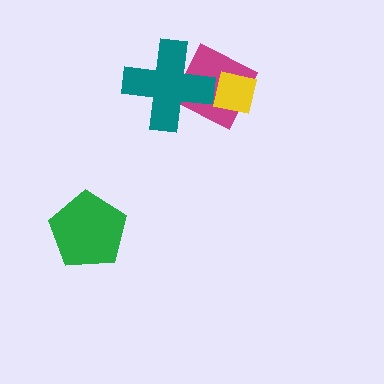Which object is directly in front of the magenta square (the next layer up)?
The teal cross is directly in front of the magenta square.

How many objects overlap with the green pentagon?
0 objects overlap with the green pentagon.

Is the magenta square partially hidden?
Yes, it is partially covered by another shape.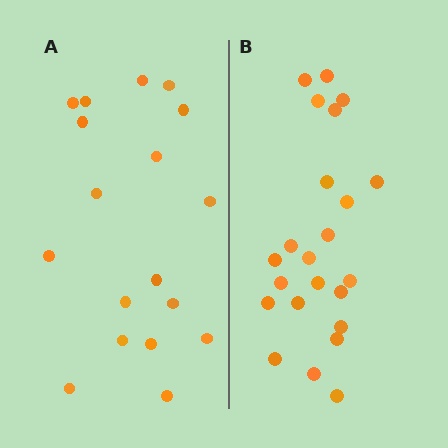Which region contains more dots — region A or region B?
Region B (the right region) has more dots.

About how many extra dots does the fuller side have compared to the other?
Region B has about 5 more dots than region A.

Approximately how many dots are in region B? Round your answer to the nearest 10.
About 20 dots. (The exact count is 23, which rounds to 20.)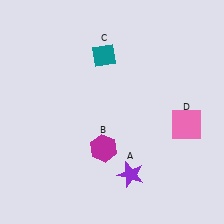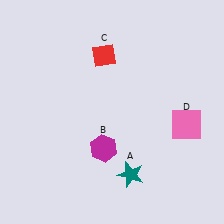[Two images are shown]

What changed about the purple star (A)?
In Image 1, A is purple. In Image 2, it changed to teal.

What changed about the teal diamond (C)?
In Image 1, C is teal. In Image 2, it changed to red.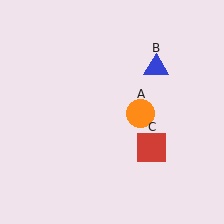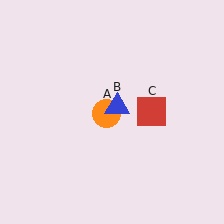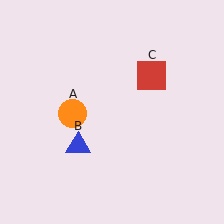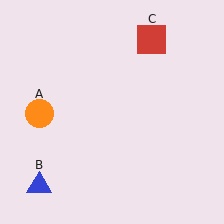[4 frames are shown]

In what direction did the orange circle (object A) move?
The orange circle (object A) moved left.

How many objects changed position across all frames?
3 objects changed position: orange circle (object A), blue triangle (object B), red square (object C).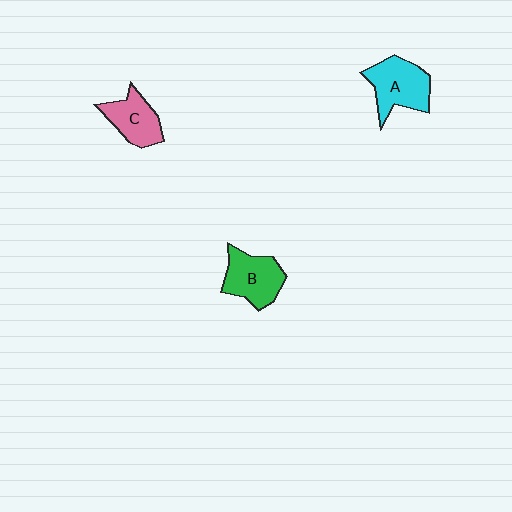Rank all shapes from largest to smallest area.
From largest to smallest: A (cyan), B (green), C (pink).